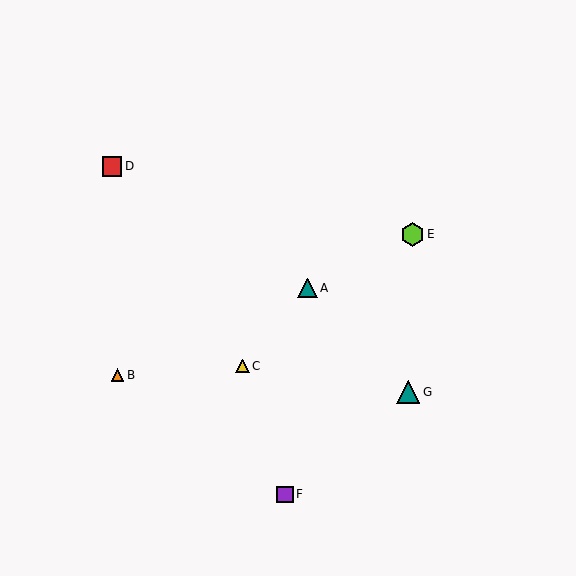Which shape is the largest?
The lime hexagon (labeled E) is the largest.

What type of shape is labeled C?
Shape C is a yellow triangle.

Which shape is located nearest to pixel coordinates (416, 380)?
The teal triangle (labeled G) at (408, 392) is nearest to that location.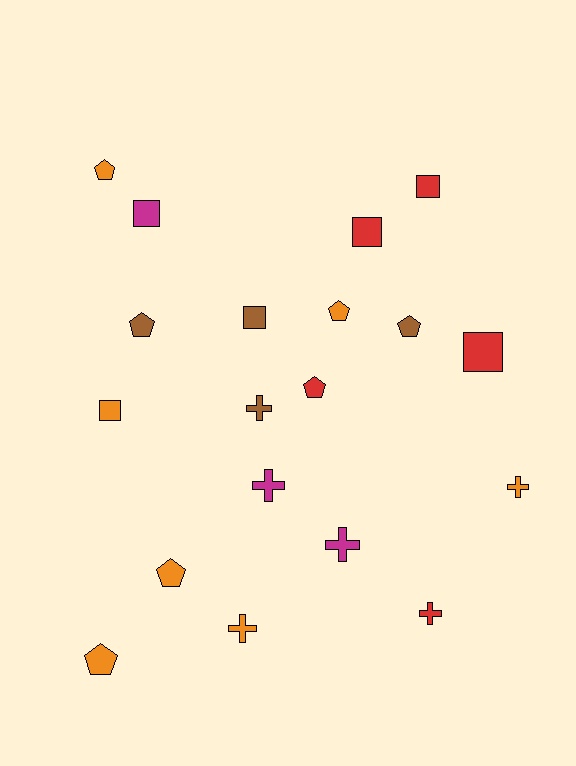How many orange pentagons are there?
There are 4 orange pentagons.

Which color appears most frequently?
Orange, with 7 objects.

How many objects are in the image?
There are 19 objects.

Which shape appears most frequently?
Pentagon, with 7 objects.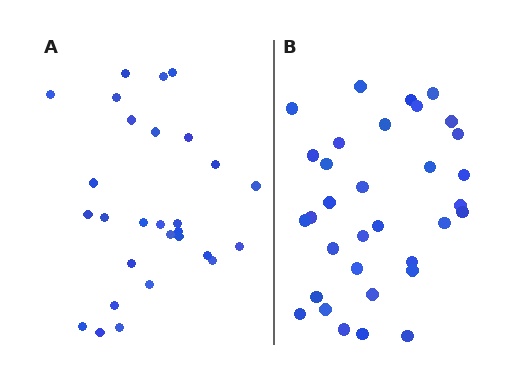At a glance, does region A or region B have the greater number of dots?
Region B (the right region) has more dots.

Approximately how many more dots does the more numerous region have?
Region B has about 5 more dots than region A.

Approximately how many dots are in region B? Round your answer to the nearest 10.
About 30 dots. (The exact count is 33, which rounds to 30.)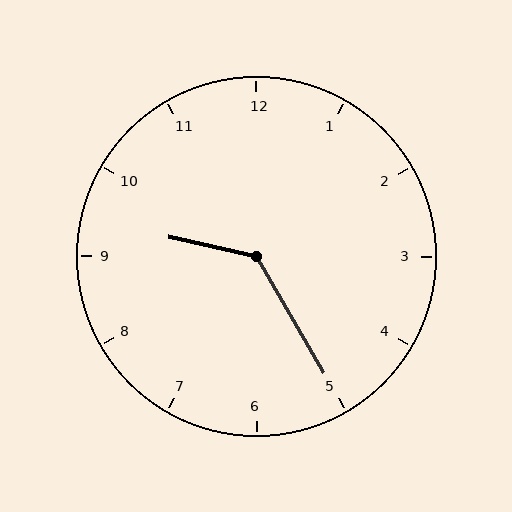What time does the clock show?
9:25.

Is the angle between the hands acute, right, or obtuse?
It is obtuse.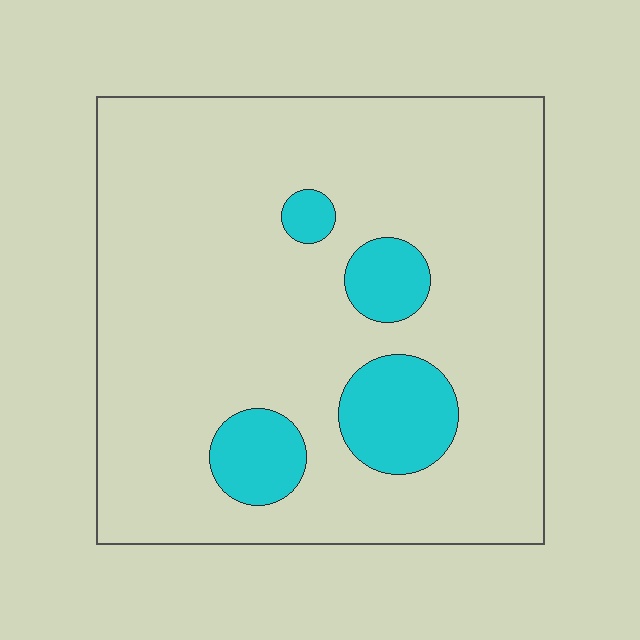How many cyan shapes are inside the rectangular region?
4.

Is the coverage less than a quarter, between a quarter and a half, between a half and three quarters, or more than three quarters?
Less than a quarter.